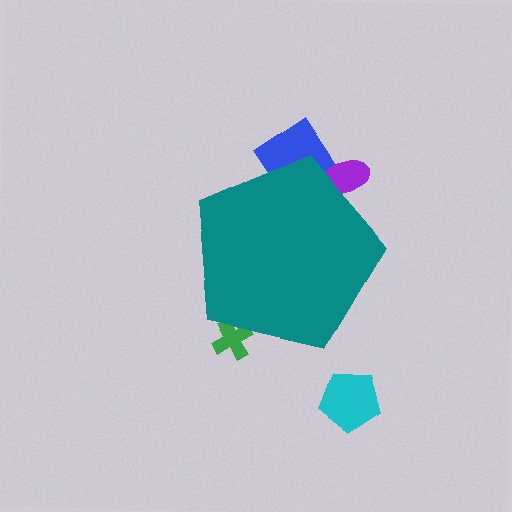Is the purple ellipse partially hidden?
Yes, the purple ellipse is partially hidden behind the teal pentagon.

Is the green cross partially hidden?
Yes, the green cross is partially hidden behind the teal pentagon.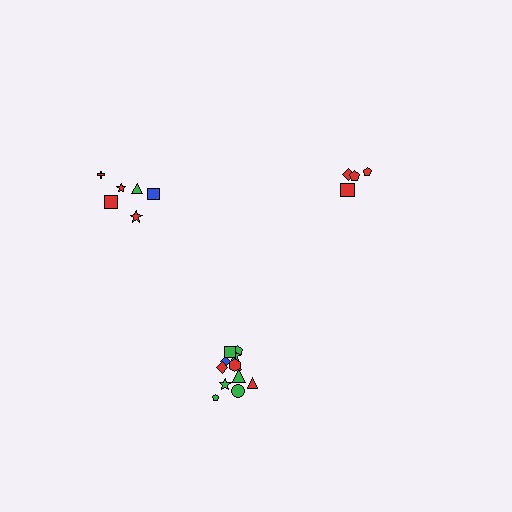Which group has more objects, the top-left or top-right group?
The top-left group.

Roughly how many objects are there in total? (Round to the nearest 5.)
Roughly 20 objects in total.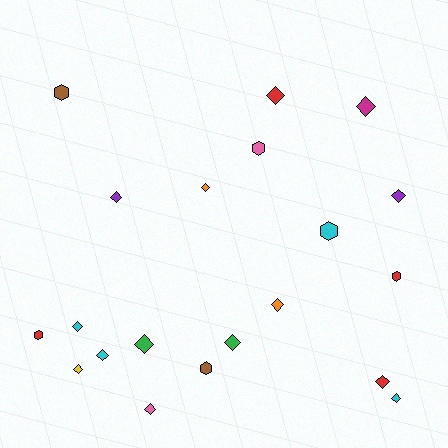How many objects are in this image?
There are 20 objects.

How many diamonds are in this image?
There are 14 diamonds.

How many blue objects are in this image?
There are no blue objects.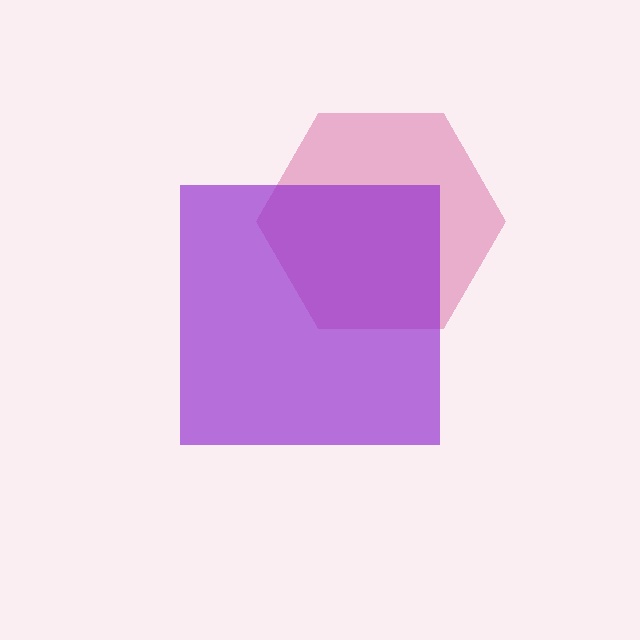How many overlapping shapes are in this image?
There are 2 overlapping shapes in the image.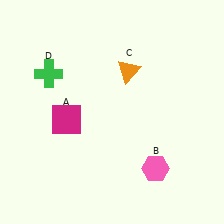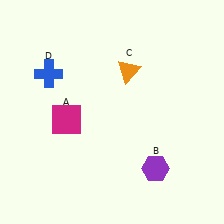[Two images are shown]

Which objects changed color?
B changed from pink to purple. D changed from green to blue.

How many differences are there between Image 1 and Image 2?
There are 2 differences between the two images.